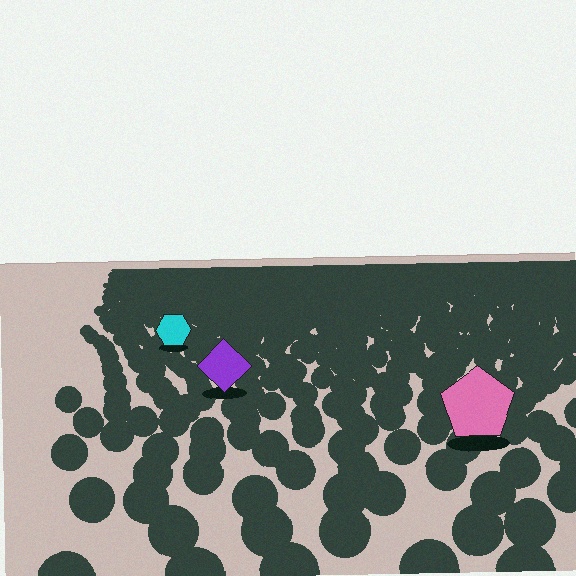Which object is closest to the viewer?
The pink pentagon is closest. The texture marks near it are larger and more spread out.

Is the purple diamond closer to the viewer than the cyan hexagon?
Yes. The purple diamond is closer — you can tell from the texture gradient: the ground texture is coarser near it.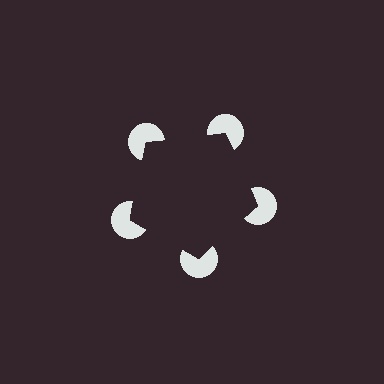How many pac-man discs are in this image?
There are 5 — one at each vertex of the illusory pentagon.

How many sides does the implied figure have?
5 sides.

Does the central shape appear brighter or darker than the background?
It typically appears slightly darker than the background, even though no actual brightness change is drawn.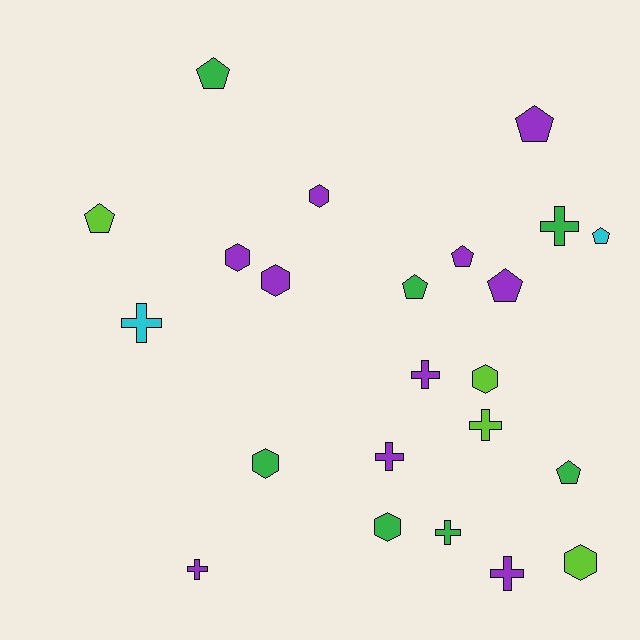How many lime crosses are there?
There is 1 lime cross.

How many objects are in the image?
There are 23 objects.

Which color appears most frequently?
Purple, with 10 objects.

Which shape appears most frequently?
Pentagon, with 8 objects.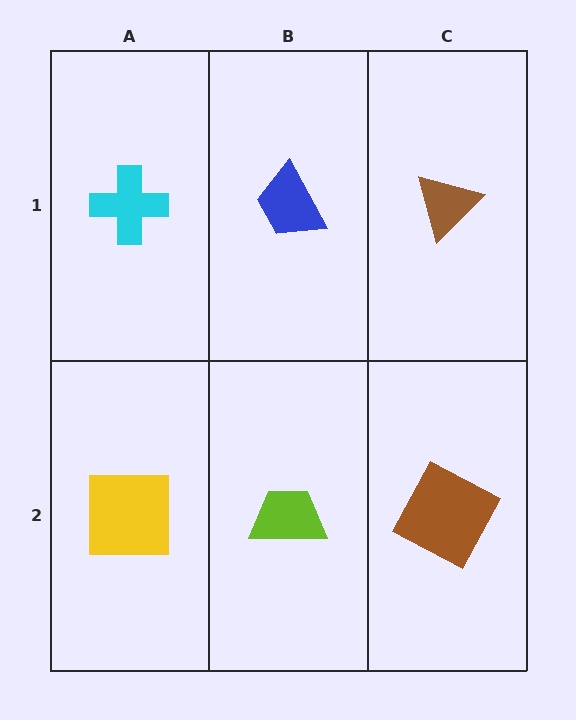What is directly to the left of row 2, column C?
A lime trapezoid.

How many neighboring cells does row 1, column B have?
3.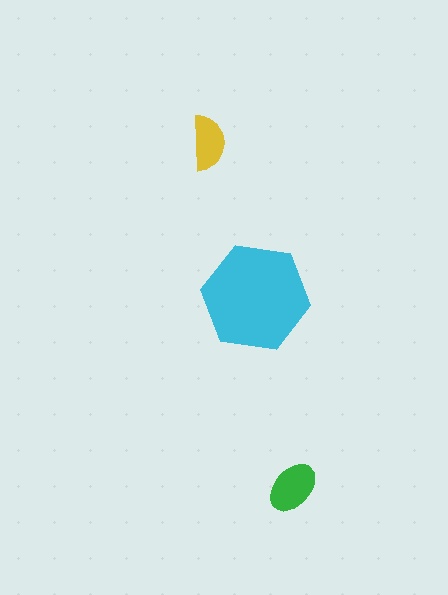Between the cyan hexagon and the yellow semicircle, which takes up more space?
The cyan hexagon.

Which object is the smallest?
The yellow semicircle.